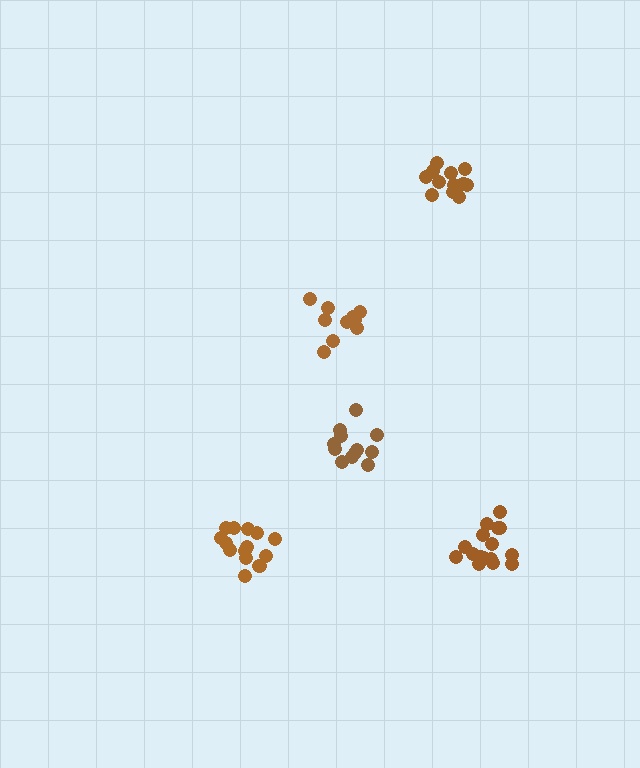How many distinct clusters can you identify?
There are 5 distinct clusters.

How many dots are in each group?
Group 1: 11 dots, Group 2: 13 dots, Group 3: 16 dots, Group 4: 14 dots, Group 5: 12 dots (66 total).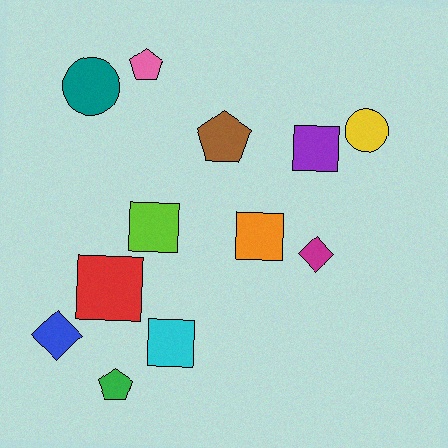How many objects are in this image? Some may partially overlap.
There are 12 objects.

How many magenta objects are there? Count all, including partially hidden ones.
There is 1 magenta object.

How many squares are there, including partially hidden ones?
There are 5 squares.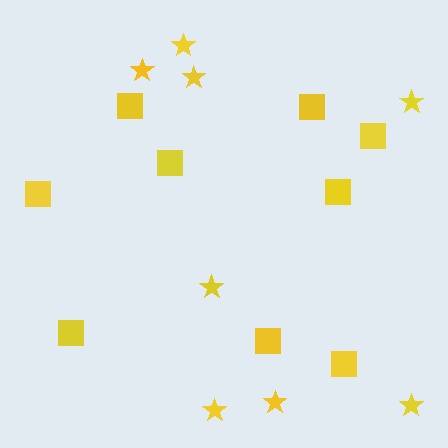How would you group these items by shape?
There are 2 groups: one group of squares (9) and one group of stars (8).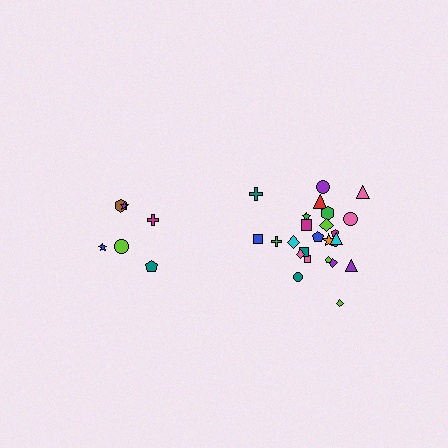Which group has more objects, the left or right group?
The right group.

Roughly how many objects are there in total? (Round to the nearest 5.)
Roughly 30 objects in total.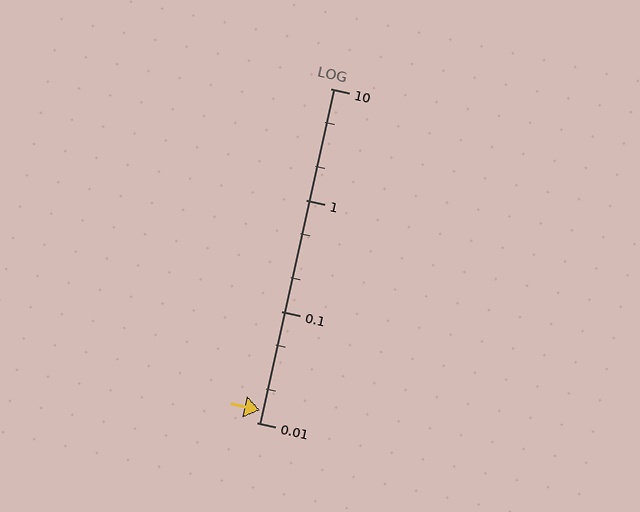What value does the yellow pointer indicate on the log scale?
The pointer indicates approximately 0.013.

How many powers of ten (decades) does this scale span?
The scale spans 3 decades, from 0.01 to 10.